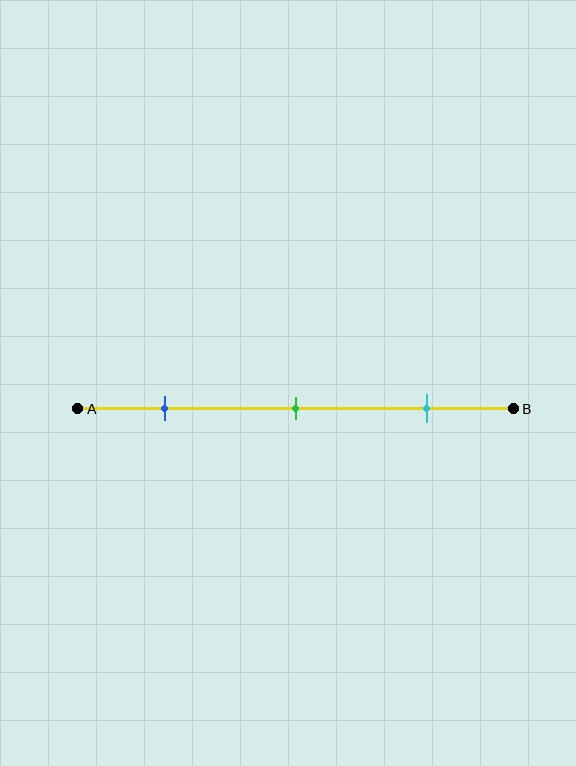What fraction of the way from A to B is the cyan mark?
The cyan mark is approximately 80% (0.8) of the way from A to B.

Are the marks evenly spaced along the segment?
Yes, the marks are approximately evenly spaced.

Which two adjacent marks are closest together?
The blue and green marks are the closest adjacent pair.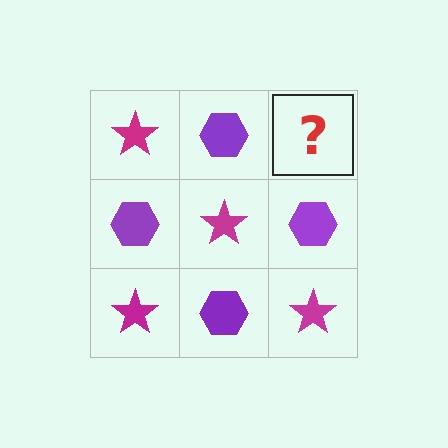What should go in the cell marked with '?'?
The missing cell should contain a magenta star.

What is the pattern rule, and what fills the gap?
The rule is that it alternates magenta star and purple hexagon in a checkerboard pattern. The gap should be filled with a magenta star.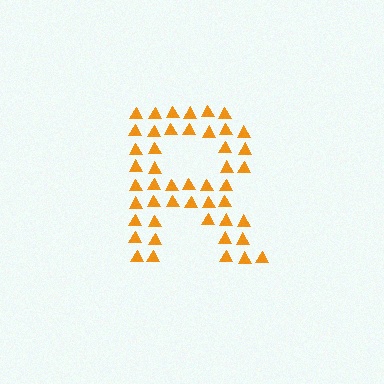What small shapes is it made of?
It is made of small triangles.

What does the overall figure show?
The overall figure shows the letter R.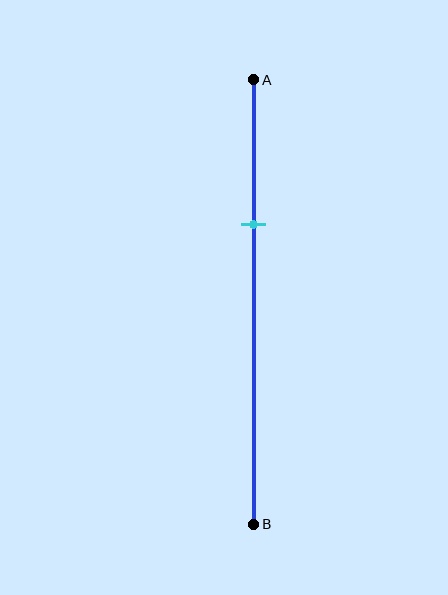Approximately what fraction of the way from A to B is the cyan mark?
The cyan mark is approximately 35% of the way from A to B.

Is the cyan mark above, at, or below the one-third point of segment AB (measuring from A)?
The cyan mark is approximately at the one-third point of segment AB.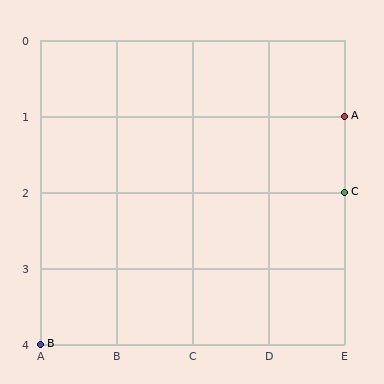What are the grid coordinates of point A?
Point A is at grid coordinates (E, 1).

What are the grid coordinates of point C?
Point C is at grid coordinates (E, 2).